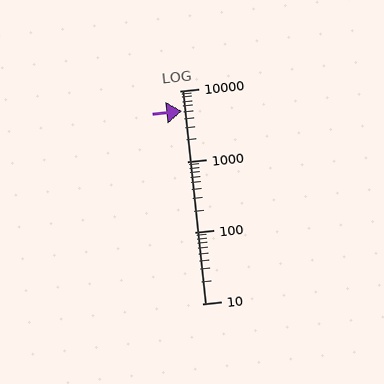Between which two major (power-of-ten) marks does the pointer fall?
The pointer is between 1000 and 10000.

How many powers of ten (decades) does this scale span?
The scale spans 3 decades, from 10 to 10000.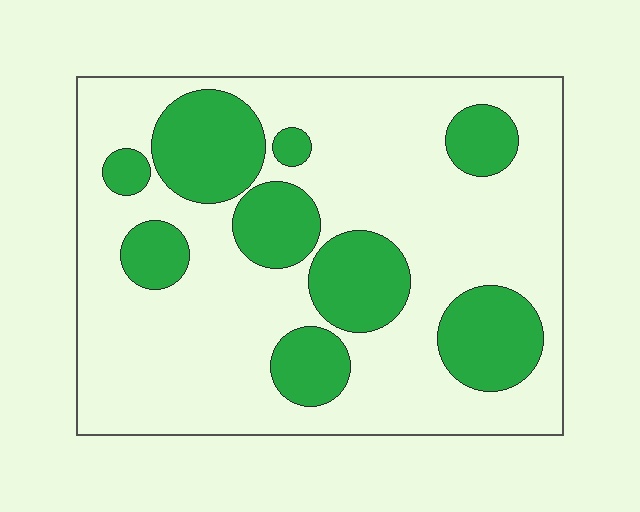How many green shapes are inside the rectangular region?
9.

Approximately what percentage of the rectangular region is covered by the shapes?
Approximately 30%.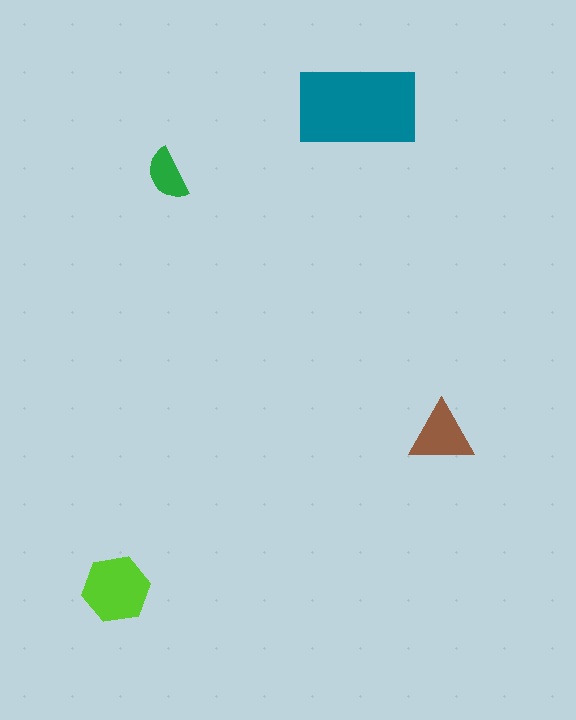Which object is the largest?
The teal rectangle.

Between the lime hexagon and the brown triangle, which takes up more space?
The lime hexagon.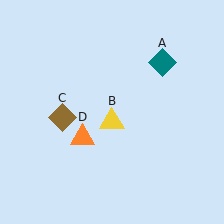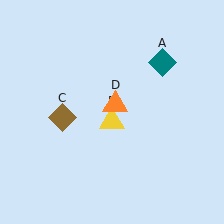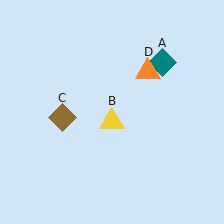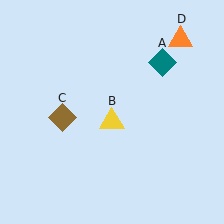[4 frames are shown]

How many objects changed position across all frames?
1 object changed position: orange triangle (object D).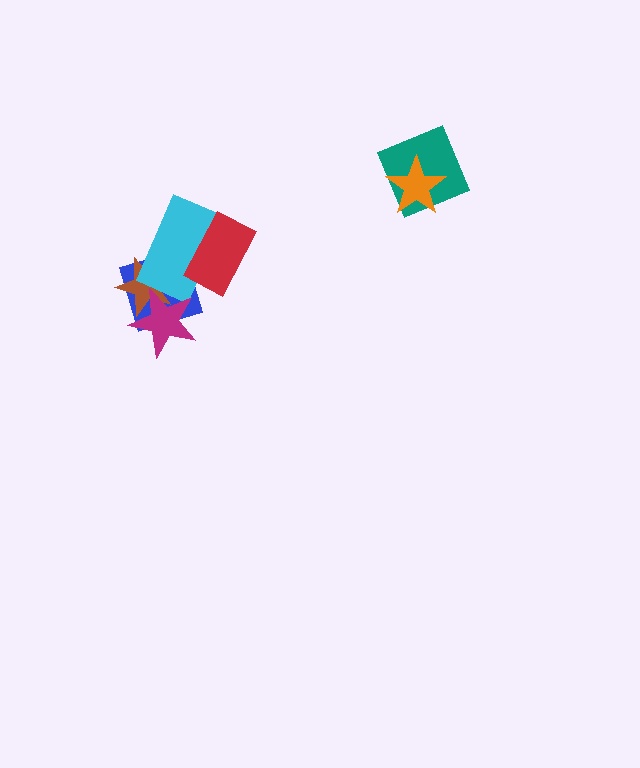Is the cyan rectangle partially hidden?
Yes, it is partially covered by another shape.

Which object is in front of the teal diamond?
The orange star is in front of the teal diamond.